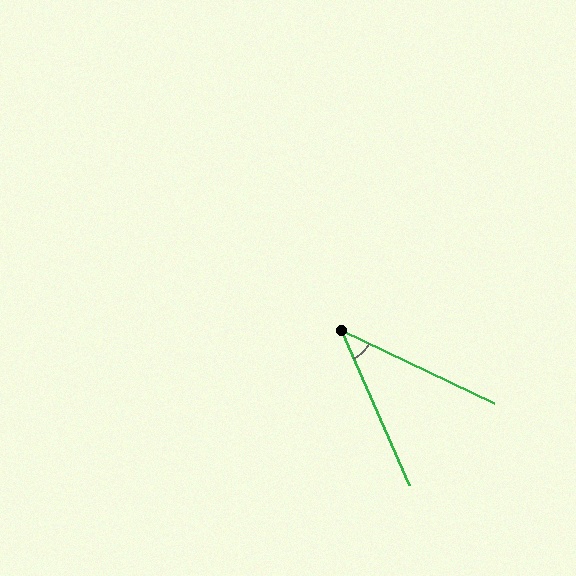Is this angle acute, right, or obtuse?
It is acute.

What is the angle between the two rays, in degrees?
Approximately 41 degrees.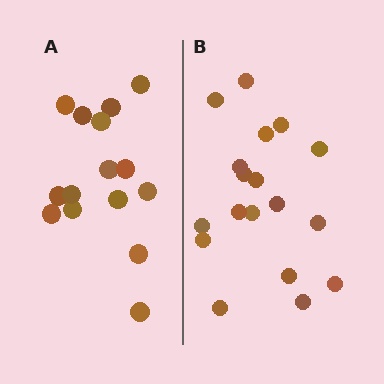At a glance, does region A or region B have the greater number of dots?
Region B (the right region) has more dots.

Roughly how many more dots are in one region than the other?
Region B has just a few more — roughly 2 or 3 more dots than region A.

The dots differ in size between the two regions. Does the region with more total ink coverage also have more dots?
No. Region A has more total ink coverage because its dots are larger, but region B actually contains more individual dots. Total area can be misleading — the number of items is what matters here.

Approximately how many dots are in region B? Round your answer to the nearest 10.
About 20 dots. (The exact count is 18, which rounds to 20.)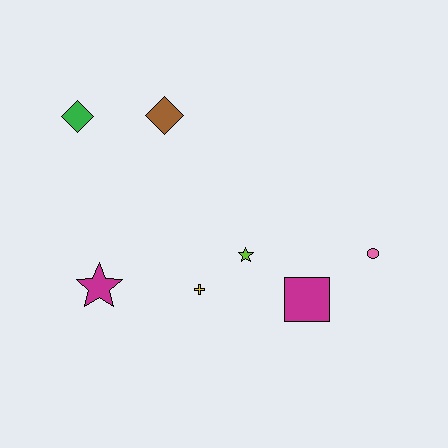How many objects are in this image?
There are 7 objects.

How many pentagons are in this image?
There are no pentagons.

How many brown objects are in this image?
There is 1 brown object.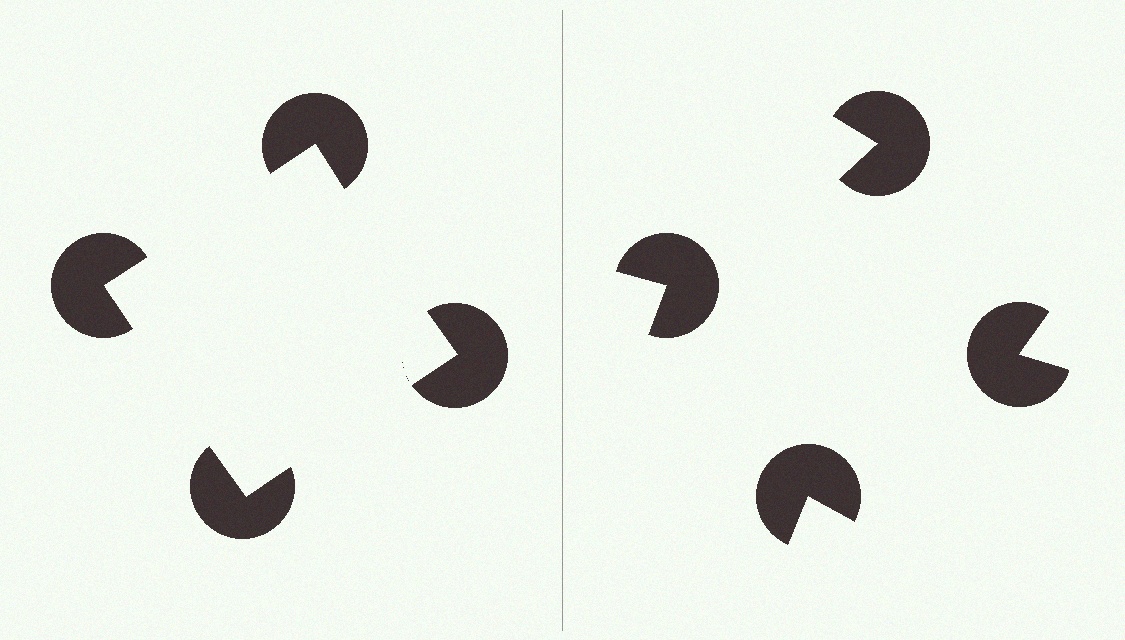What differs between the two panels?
The pac-man discs are positioned identically on both sides; only the wedge orientations differ. On the left they align to a square; on the right they are misaligned.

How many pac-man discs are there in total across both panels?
8 — 4 on each side.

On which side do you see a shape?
An illusory square appears on the left side. On the right side the wedge cuts are rotated, so no coherent shape forms.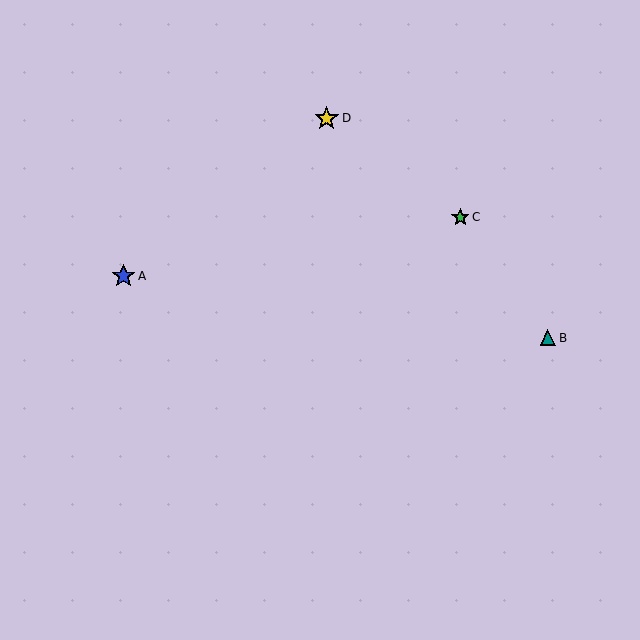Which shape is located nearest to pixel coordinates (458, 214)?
The green star (labeled C) at (460, 217) is nearest to that location.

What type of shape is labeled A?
Shape A is a blue star.